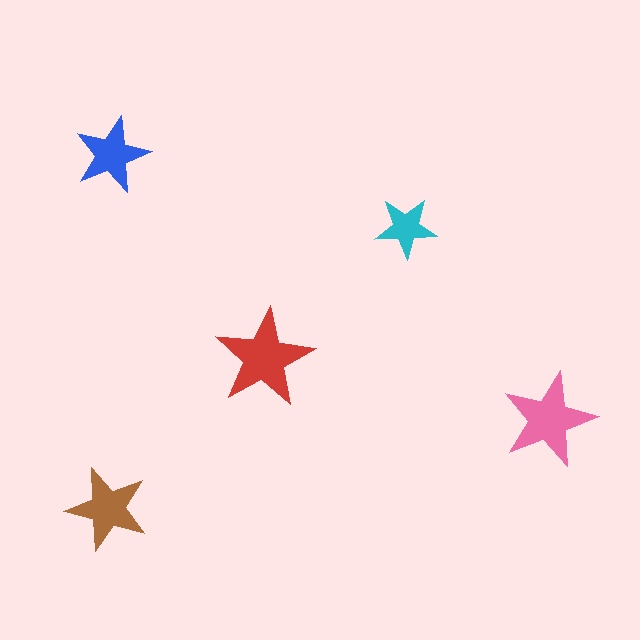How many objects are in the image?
There are 5 objects in the image.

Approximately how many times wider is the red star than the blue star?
About 1.5 times wider.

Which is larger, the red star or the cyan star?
The red one.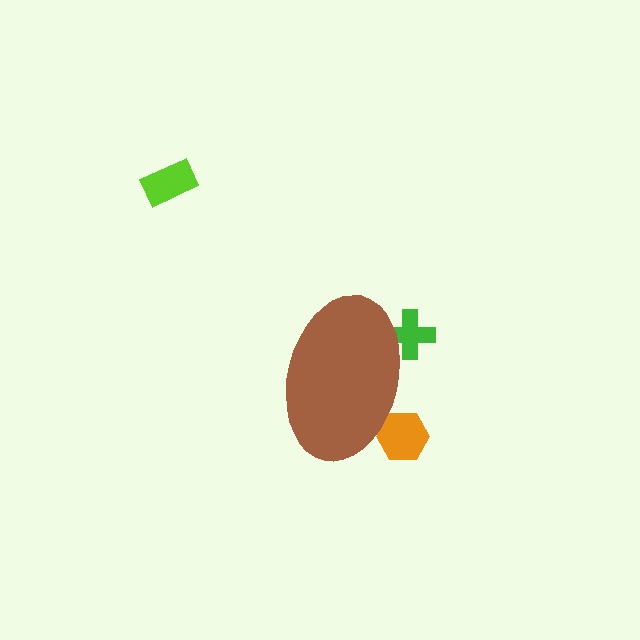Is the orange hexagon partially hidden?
Yes, the orange hexagon is partially hidden behind the brown ellipse.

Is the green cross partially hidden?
Yes, the green cross is partially hidden behind the brown ellipse.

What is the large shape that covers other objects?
A brown ellipse.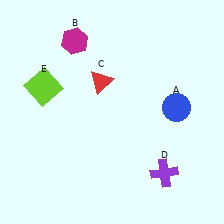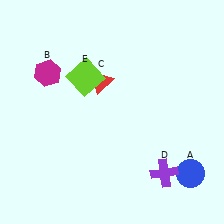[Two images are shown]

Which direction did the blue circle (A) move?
The blue circle (A) moved down.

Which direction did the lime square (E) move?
The lime square (E) moved right.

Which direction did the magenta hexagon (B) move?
The magenta hexagon (B) moved down.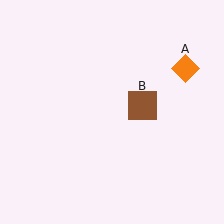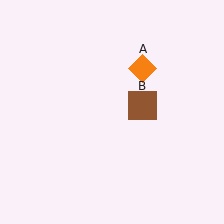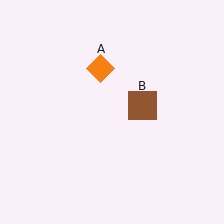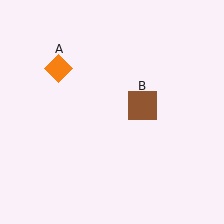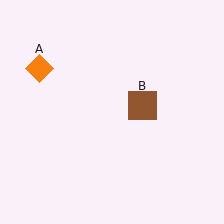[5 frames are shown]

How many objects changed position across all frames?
1 object changed position: orange diamond (object A).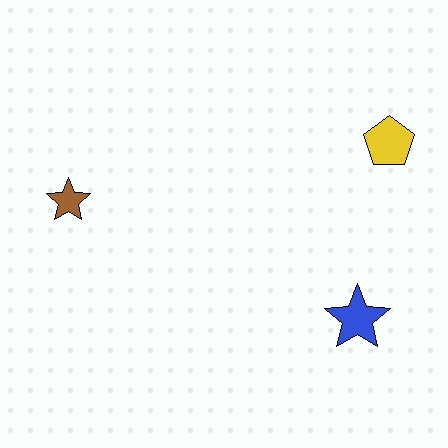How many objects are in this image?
There are 3 objects.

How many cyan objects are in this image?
There are no cyan objects.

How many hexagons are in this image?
There are no hexagons.